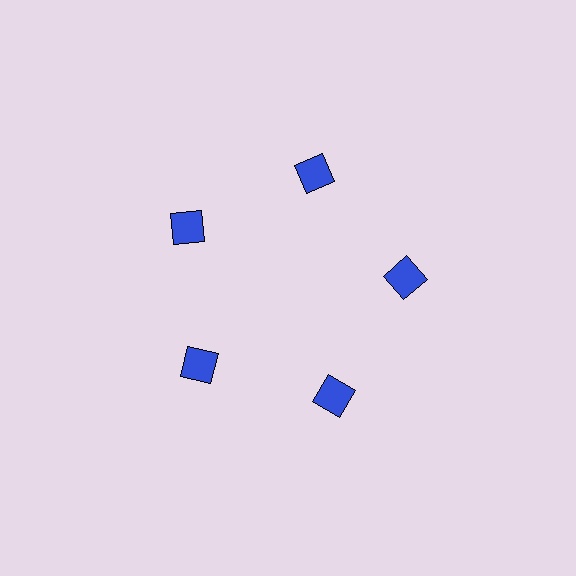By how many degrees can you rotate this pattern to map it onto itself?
The pattern maps onto itself every 72 degrees of rotation.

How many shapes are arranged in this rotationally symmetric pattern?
There are 5 shapes, arranged in 5 groups of 1.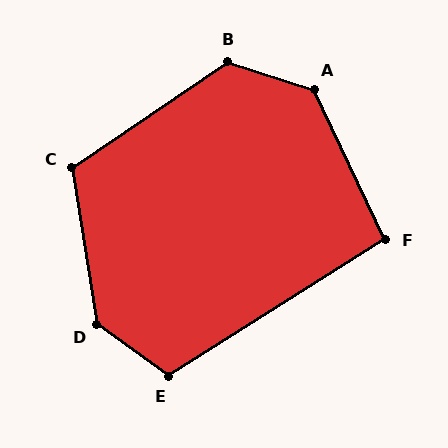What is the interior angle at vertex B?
Approximately 128 degrees (obtuse).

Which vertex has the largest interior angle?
D, at approximately 135 degrees.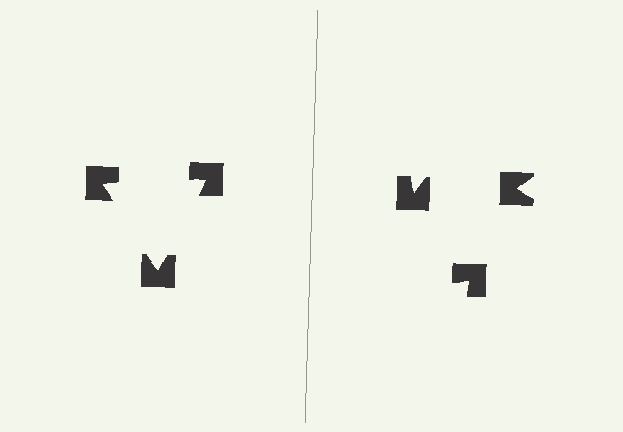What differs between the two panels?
The notched squares are positioned identically on both sides; only the wedge orientations differ. On the left they align to a triangle; on the right they are misaligned.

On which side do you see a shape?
An illusory triangle appears on the left side. On the right side the wedge cuts are rotated, so no coherent shape forms.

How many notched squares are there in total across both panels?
6 — 3 on each side.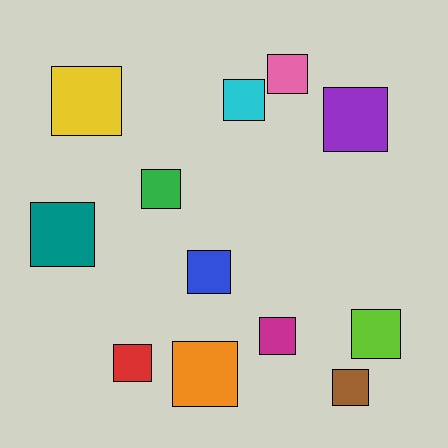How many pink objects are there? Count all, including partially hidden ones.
There is 1 pink object.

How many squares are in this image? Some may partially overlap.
There are 12 squares.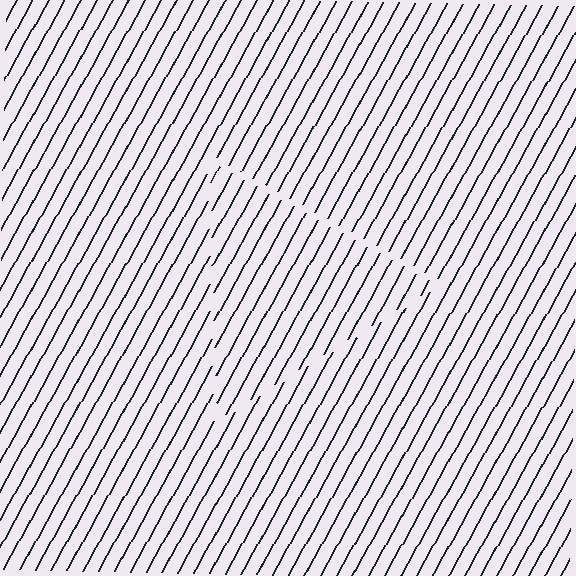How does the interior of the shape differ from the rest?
The interior of the shape contains the same grating, shifted by half a period — the contour is defined by the phase discontinuity where line-ends from the inner and outer gratings abut.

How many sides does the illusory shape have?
3 sides — the line-ends trace a triangle.